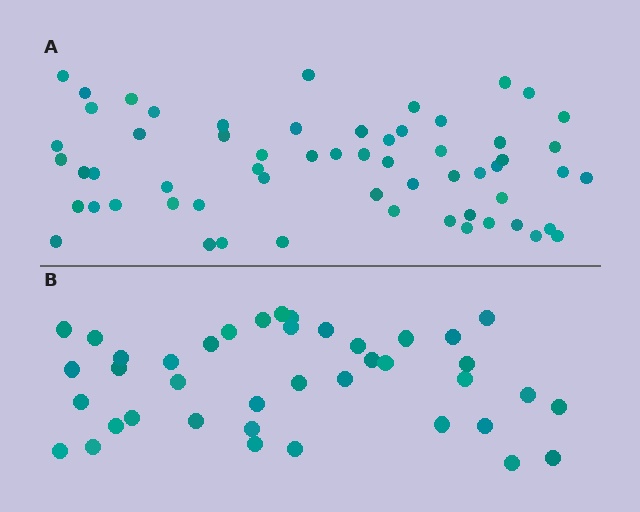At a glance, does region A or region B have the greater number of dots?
Region A (the top region) has more dots.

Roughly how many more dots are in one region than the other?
Region A has approximately 20 more dots than region B.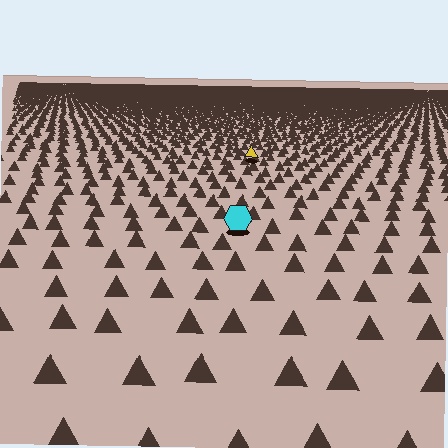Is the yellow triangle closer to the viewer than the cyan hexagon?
No. The cyan hexagon is closer — you can tell from the texture gradient: the ground texture is coarser near it.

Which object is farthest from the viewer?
The yellow triangle is farthest from the viewer. It appears smaller and the ground texture around it is denser.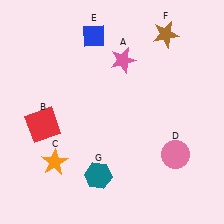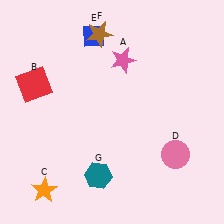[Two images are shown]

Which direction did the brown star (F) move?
The brown star (F) moved left.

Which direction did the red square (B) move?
The red square (B) moved up.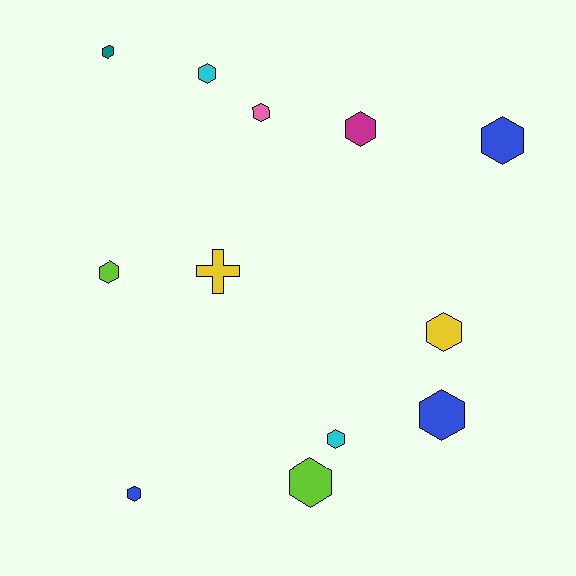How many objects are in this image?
There are 12 objects.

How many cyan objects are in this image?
There are 2 cyan objects.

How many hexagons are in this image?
There are 11 hexagons.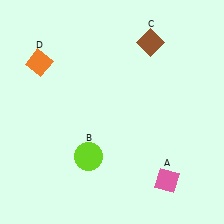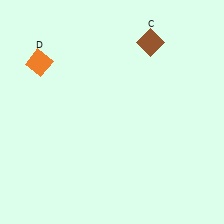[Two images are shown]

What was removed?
The pink diamond (A), the lime circle (B) were removed in Image 2.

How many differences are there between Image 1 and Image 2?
There are 2 differences between the two images.